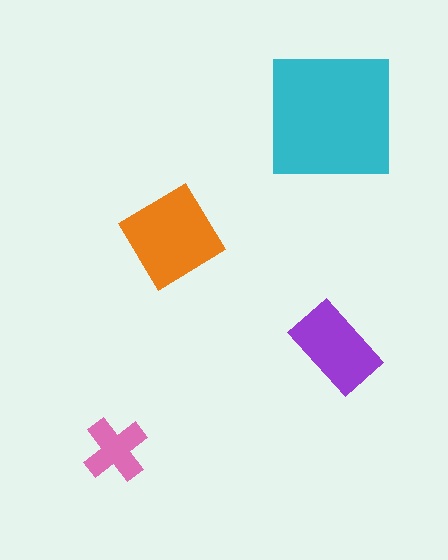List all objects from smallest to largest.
The pink cross, the purple rectangle, the orange diamond, the cyan square.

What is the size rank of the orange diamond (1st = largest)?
2nd.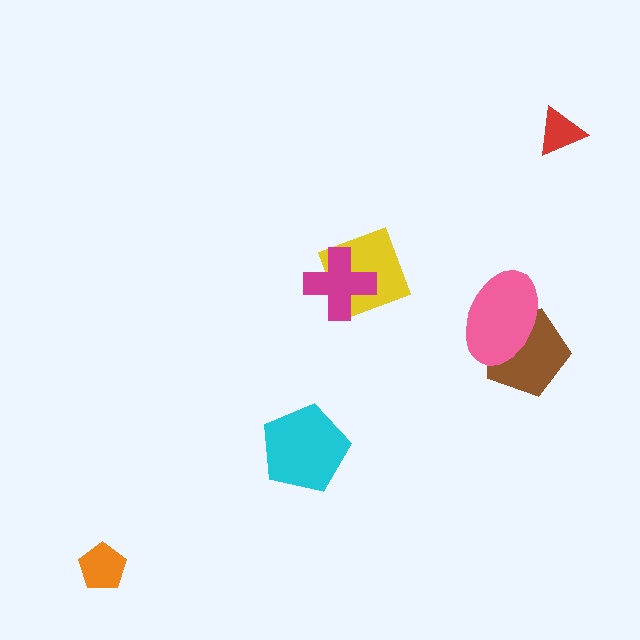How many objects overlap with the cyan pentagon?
0 objects overlap with the cyan pentagon.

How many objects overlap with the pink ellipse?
1 object overlaps with the pink ellipse.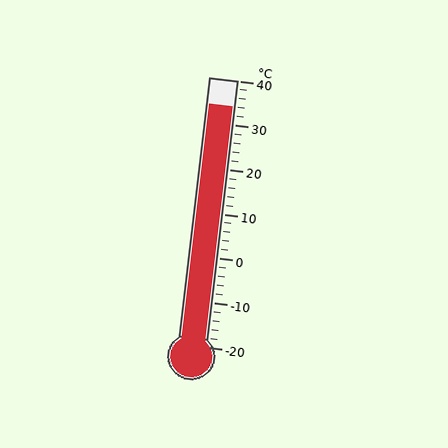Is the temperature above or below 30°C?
The temperature is above 30°C.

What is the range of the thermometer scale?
The thermometer scale ranges from -20°C to 40°C.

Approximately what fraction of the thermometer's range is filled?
The thermometer is filled to approximately 90% of its range.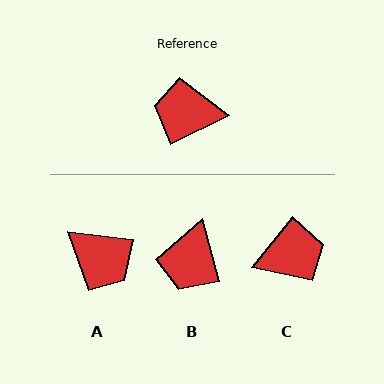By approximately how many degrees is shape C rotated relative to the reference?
Approximately 154 degrees clockwise.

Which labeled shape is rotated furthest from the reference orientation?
C, about 154 degrees away.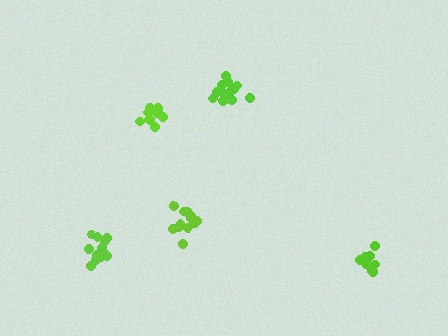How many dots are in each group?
Group 1: 10 dots, Group 2: 13 dots, Group 3: 13 dots, Group 4: 12 dots, Group 5: 13 dots (61 total).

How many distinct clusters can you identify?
There are 5 distinct clusters.